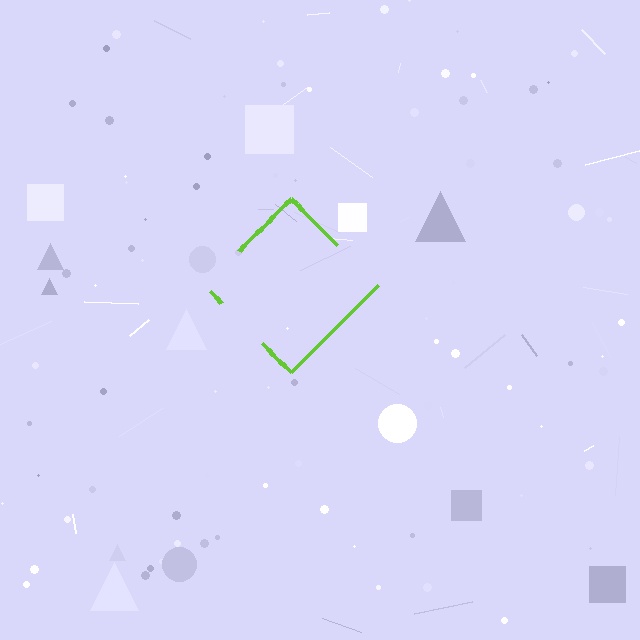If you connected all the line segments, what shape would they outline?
They would outline a diamond.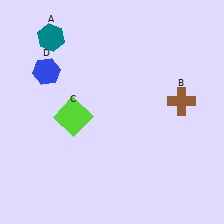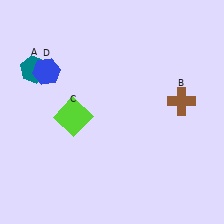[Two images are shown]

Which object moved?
The teal hexagon (A) moved down.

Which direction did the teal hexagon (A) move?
The teal hexagon (A) moved down.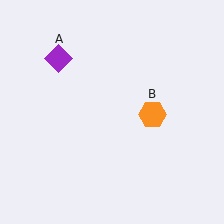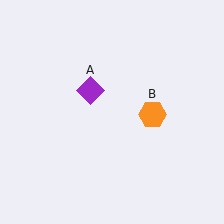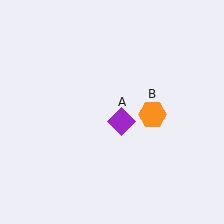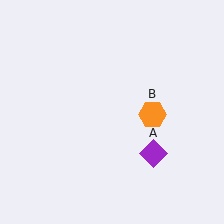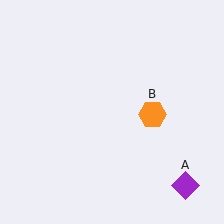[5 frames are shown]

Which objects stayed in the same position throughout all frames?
Orange hexagon (object B) remained stationary.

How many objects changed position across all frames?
1 object changed position: purple diamond (object A).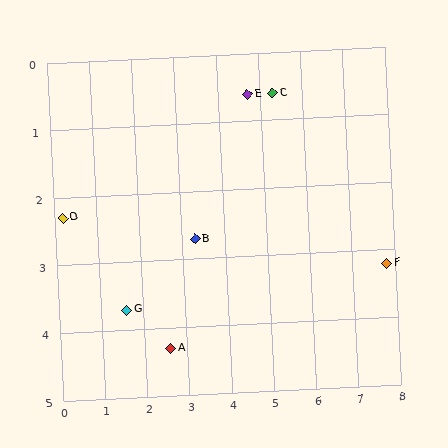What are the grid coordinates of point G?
Point G is at approximately (1.6, 3.7).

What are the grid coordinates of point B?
Point B is at approximately (3.3, 2.7).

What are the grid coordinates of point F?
Point F is at approximately (7.8, 3.2).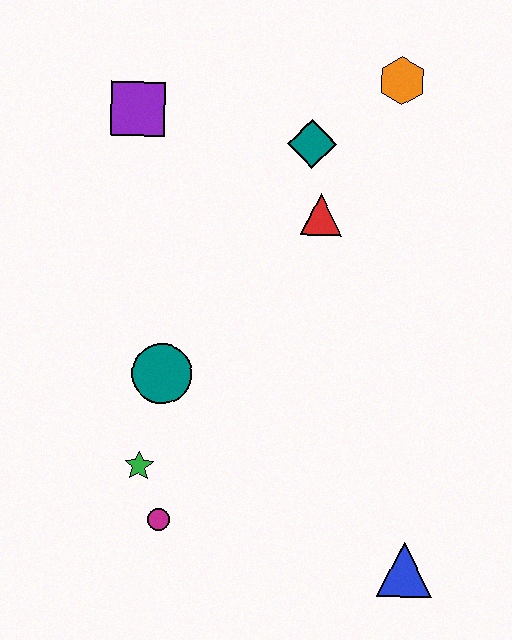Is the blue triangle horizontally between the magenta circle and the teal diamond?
No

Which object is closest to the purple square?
The teal diamond is closest to the purple square.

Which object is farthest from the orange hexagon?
The magenta circle is farthest from the orange hexagon.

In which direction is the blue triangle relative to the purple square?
The blue triangle is below the purple square.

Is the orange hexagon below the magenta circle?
No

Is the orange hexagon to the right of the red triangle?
Yes